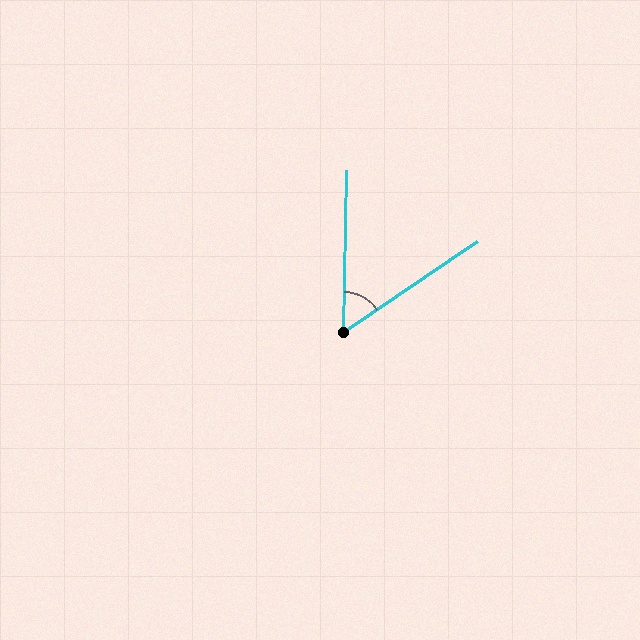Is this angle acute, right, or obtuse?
It is acute.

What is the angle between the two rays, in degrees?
Approximately 55 degrees.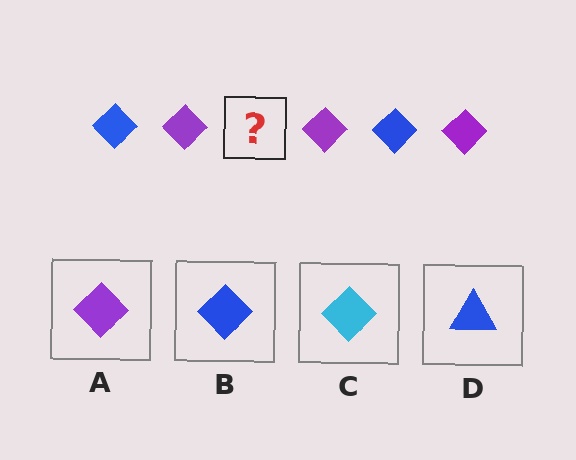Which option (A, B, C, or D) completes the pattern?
B.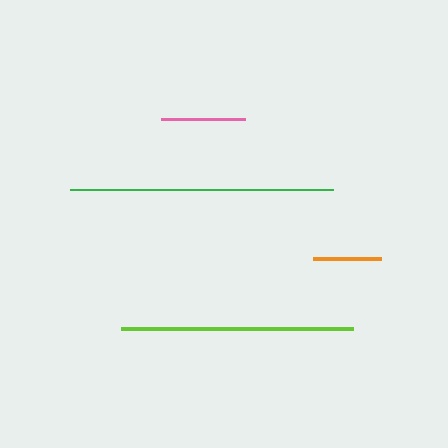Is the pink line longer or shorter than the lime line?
The lime line is longer than the pink line.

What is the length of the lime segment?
The lime segment is approximately 232 pixels long.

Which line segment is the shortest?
The orange line is the shortest at approximately 68 pixels.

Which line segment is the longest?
The green line is the longest at approximately 263 pixels.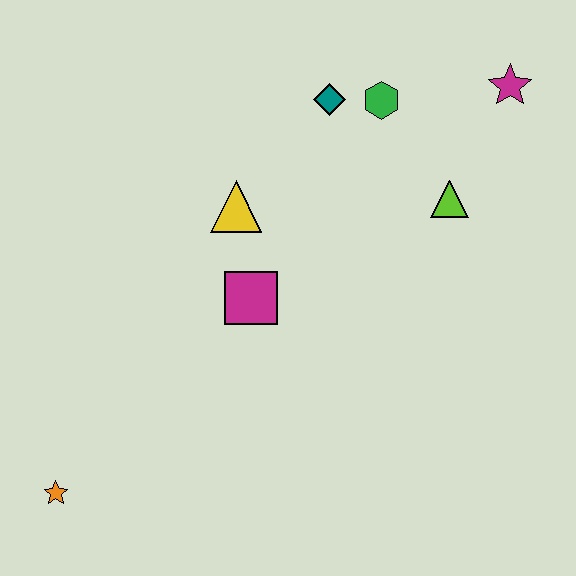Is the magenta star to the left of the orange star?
No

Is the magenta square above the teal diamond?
No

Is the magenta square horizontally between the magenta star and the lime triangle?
No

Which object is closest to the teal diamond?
The green hexagon is closest to the teal diamond.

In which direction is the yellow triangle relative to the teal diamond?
The yellow triangle is below the teal diamond.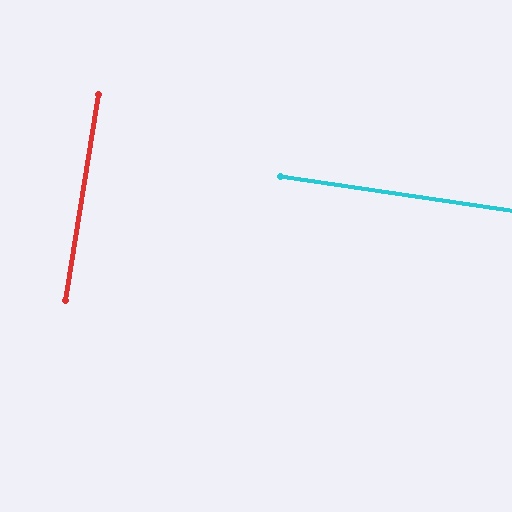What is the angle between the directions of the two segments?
Approximately 90 degrees.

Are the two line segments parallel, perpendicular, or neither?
Perpendicular — they meet at approximately 90°.